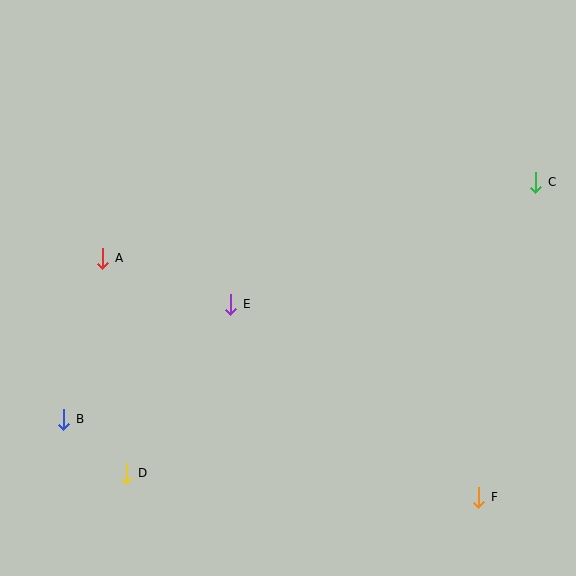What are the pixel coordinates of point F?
Point F is at (479, 497).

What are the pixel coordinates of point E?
Point E is at (231, 304).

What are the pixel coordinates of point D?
Point D is at (126, 473).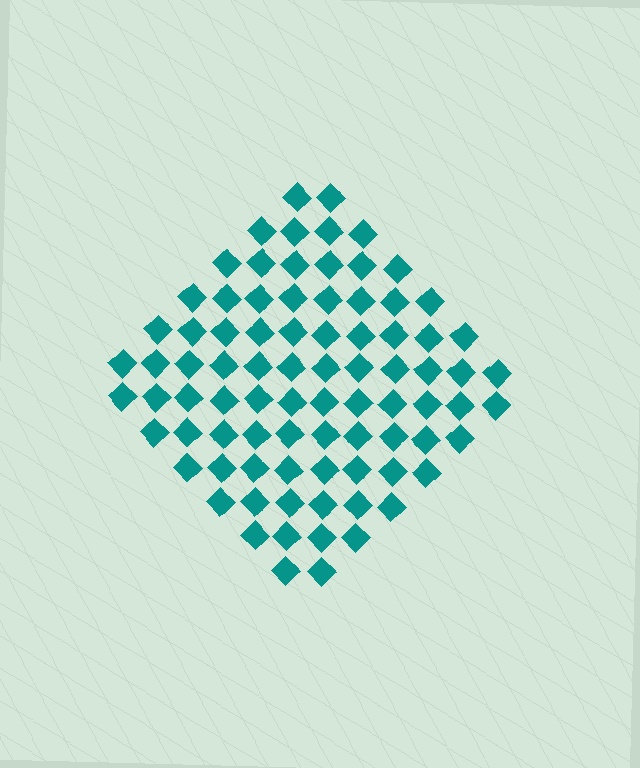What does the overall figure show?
The overall figure shows a diamond.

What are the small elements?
The small elements are diamonds.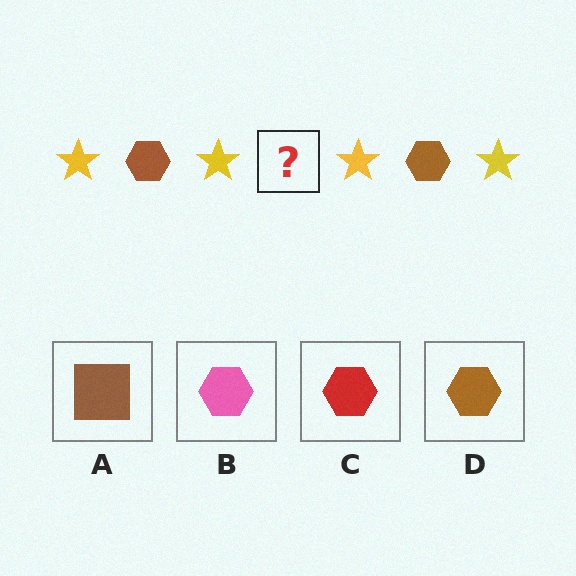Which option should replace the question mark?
Option D.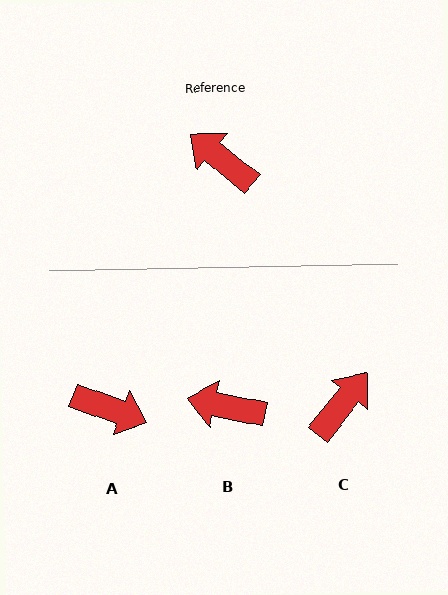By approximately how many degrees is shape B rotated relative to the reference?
Approximately 27 degrees counter-clockwise.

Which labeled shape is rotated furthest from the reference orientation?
A, about 161 degrees away.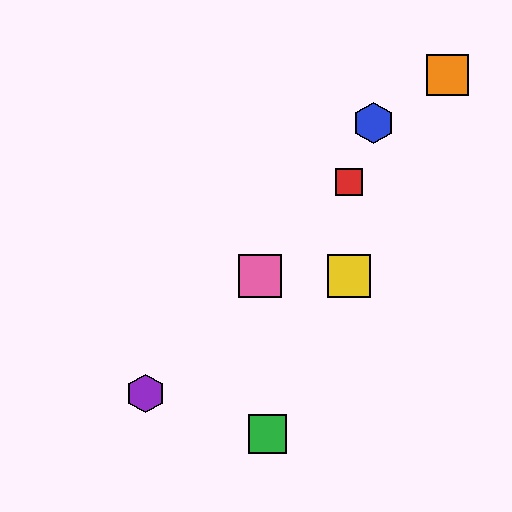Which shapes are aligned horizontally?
The yellow square, the cyan hexagon, the pink square are aligned horizontally.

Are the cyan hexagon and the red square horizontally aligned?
No, the cyan hexagon is at y≈276 and the red square is at y≈182.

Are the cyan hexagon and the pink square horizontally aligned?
Yes, both are at y≈276.